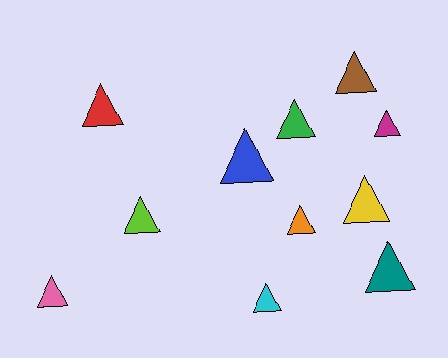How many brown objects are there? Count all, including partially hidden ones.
There is 1 brown object.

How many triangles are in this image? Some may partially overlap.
There are 11 triangles.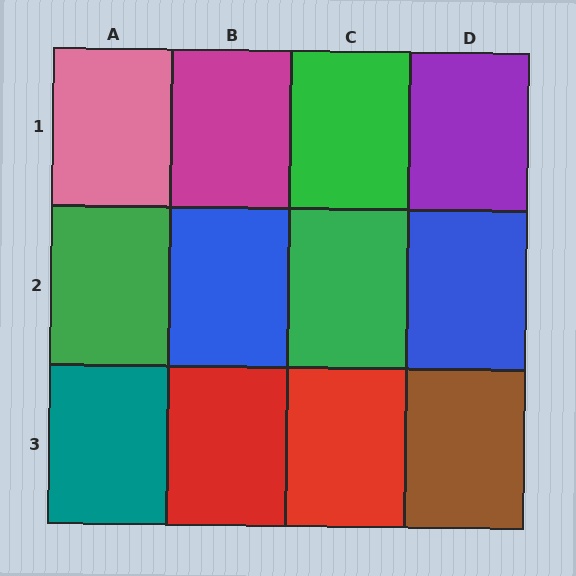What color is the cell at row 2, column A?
Green.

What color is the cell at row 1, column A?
Pink.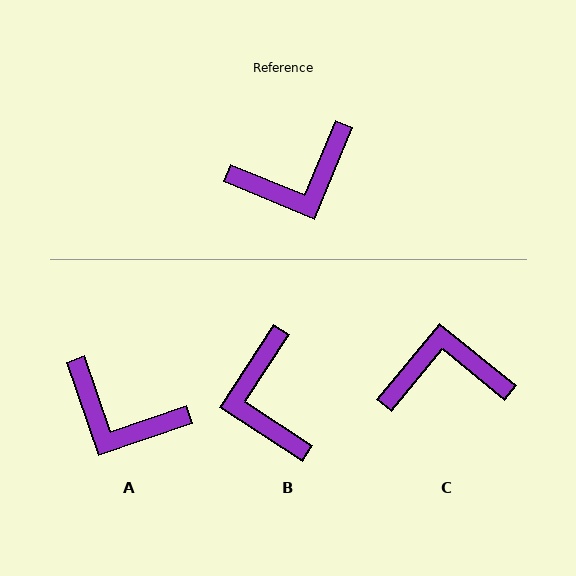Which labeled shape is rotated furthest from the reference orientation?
C, about 163 degrees away.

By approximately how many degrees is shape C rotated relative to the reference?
Approximately 163 degrees counter-clockwise.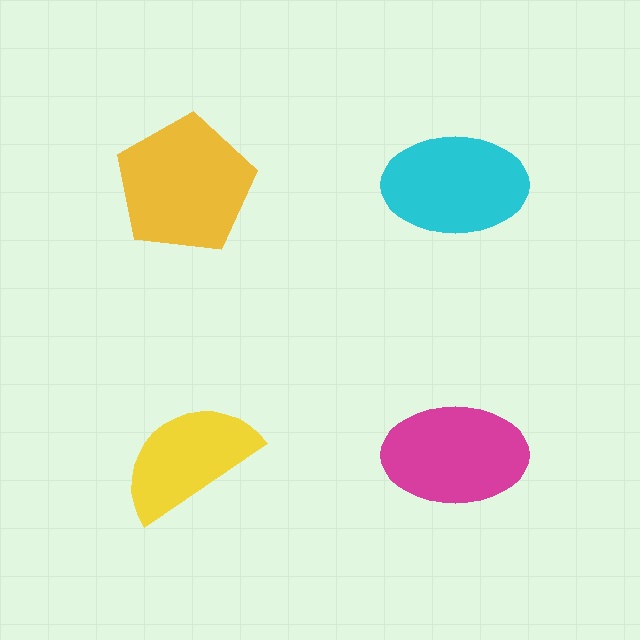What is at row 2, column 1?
A yellow semicircle.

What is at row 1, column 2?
A cyan ellipse.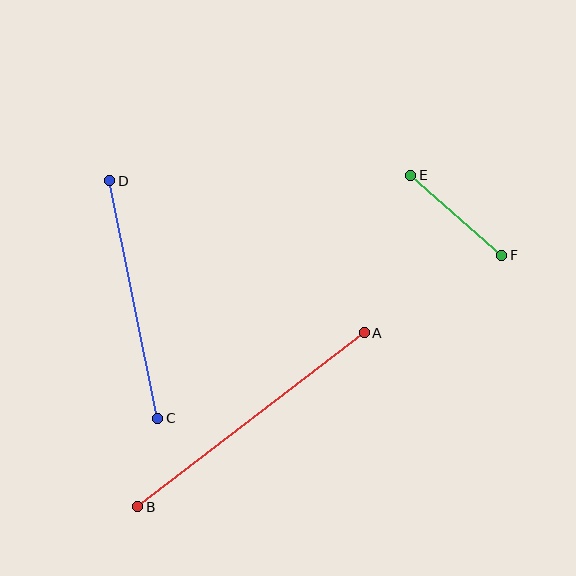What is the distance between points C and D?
The distance is approximately 242 pixels.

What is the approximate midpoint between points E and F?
The midpoint is at approximately (456, 215) pixels.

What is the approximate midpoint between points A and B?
The midpoint is at approximately (251, 420) pixels.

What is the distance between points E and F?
The distance is approximately 121 pixels.